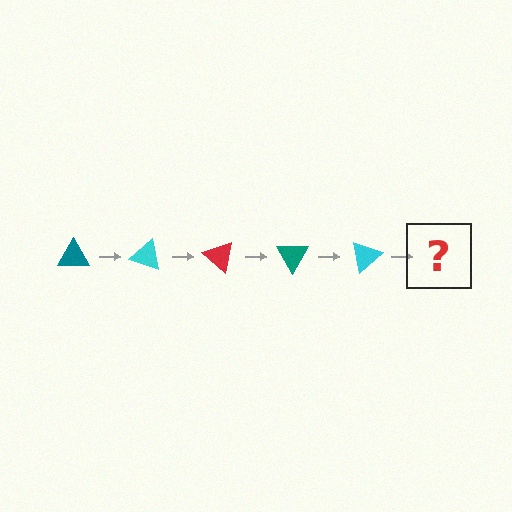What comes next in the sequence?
The next element should be a red triangle, rotated 100 degrees from the start.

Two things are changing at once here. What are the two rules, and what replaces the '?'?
The two rules are that it rotates 20 degrees each step and the color cycles through teal, cyan, and red. The '?' should be a red triangle, rotated 100 degrees from the start.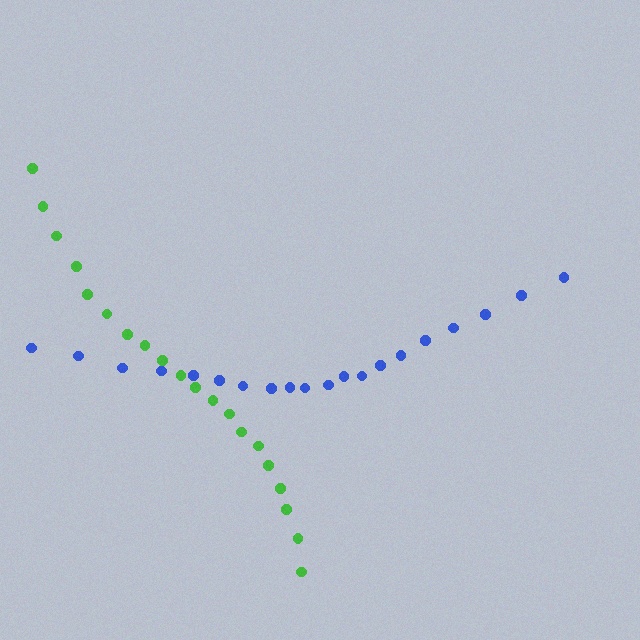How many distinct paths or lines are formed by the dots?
There are 2 distinct paths.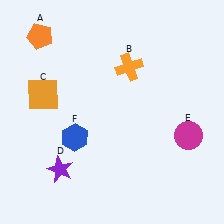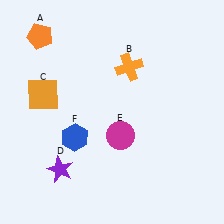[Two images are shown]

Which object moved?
The magenta circle (E) moved left.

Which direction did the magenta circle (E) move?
The magenta circle (E) moved left.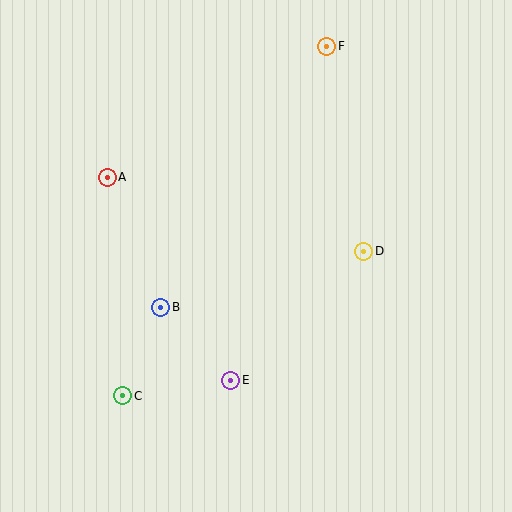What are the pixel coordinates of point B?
Point B is at (161, 307).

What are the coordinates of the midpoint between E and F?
The midpoint between E and F is at (279, 213).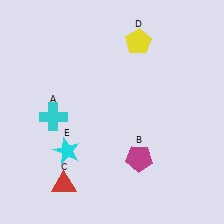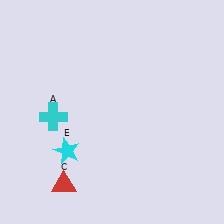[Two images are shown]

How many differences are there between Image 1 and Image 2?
There are 2 differences between the two images.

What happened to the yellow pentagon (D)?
The yellow pentagon (D) was removed in Image 2. It was in the top-right area of Image 1.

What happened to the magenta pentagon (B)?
The magenta pentagon (B) was removed in Image 2. It was in the bottom-right area of Image 1.